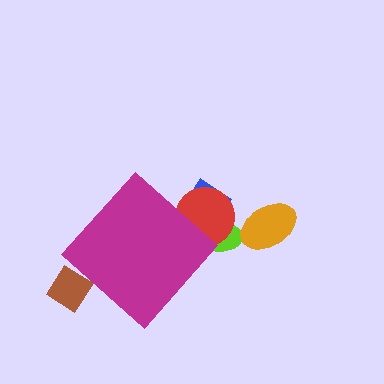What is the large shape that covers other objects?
A magenta diamond.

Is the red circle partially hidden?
Yes, the red circle is partially hidden behind the magenta diamond.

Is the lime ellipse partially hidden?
Yes, the lime ellipse is partially hidden behind the magenta diamond.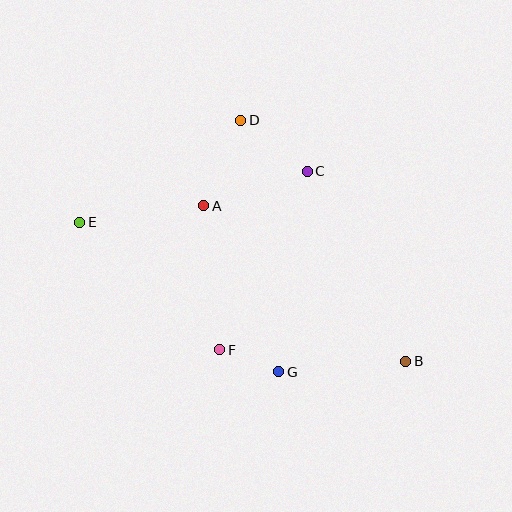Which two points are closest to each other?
Points F and G are closest to each other.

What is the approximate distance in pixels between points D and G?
The distance between D and G is approximately 254 pixels.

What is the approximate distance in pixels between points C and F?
The distance between C and F is approximately 198 pixels.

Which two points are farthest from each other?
Points B and E are farthest from each other.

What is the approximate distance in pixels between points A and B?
The distance between A and B is approximately 255 pixels.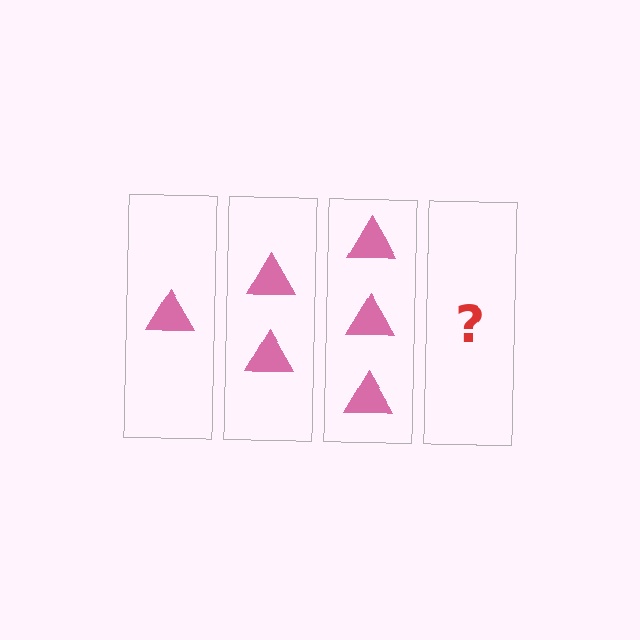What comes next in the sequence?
The next element should be 4 triangles.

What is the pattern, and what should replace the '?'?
The pattern is that each step adds one more triangle. The '?' should be 4 triangles.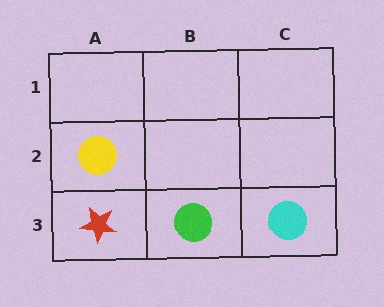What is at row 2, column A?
A yellow circle.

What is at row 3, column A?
A red star.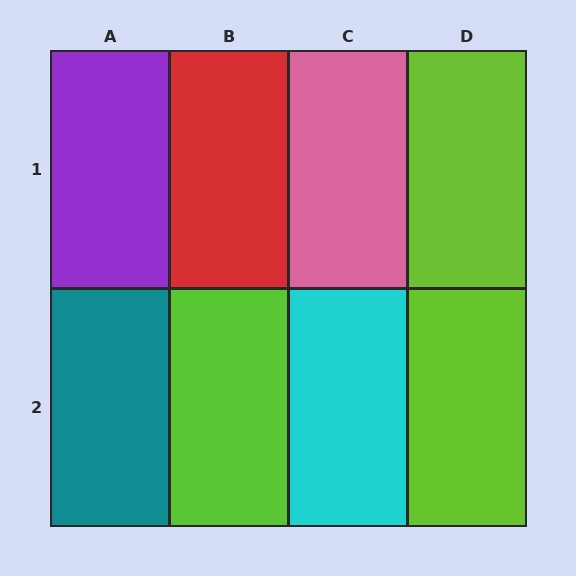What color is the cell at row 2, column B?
Lime.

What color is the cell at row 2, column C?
Cyan.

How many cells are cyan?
1 cell is cyan.